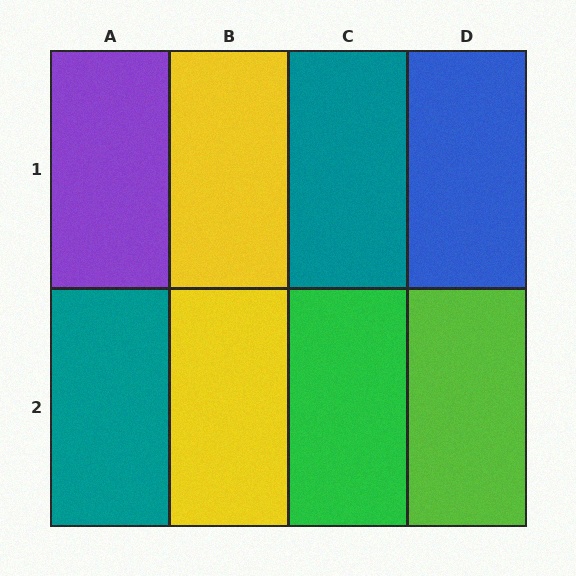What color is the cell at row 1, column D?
Blue.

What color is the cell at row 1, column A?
Purple.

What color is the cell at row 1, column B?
Yellow.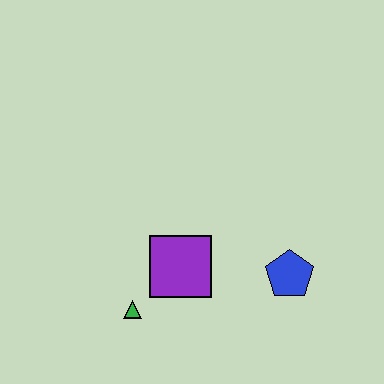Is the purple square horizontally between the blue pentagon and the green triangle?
Yes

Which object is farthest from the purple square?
The blue pentagon is farthest from the purple square.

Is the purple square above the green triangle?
Yes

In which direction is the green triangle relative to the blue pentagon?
The green triangle is to the left of the blue pentagon.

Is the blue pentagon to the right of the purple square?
Yes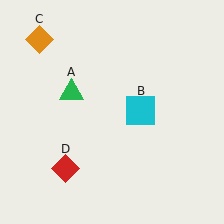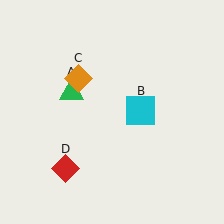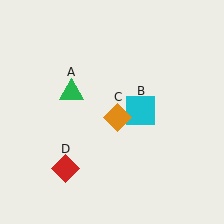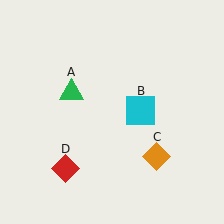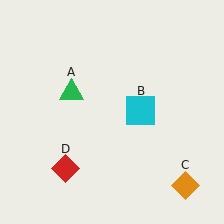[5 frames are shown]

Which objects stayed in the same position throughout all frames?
Green triangle (object A) and cyan square (object B) and red diamond (object D) remained stationary.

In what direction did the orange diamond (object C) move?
The orange diamond (object C) moved down and to the right.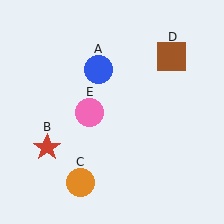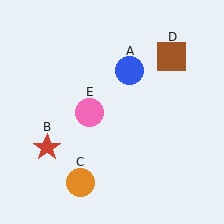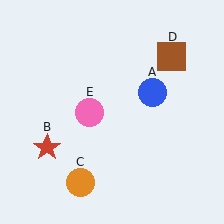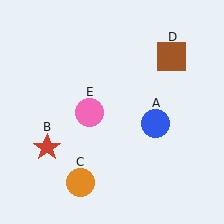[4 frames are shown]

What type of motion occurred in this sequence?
The blue circle (object A) rotated clockwise around the center of the scene.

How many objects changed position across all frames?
1 object changed position: blue circle (object A).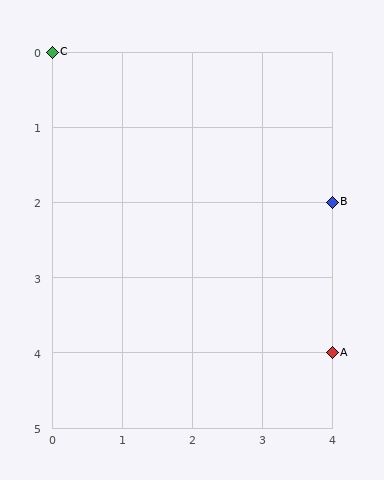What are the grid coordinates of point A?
Point A is at grid coordinates (4, 4).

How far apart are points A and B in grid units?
Points A and B are 2 rows apart.